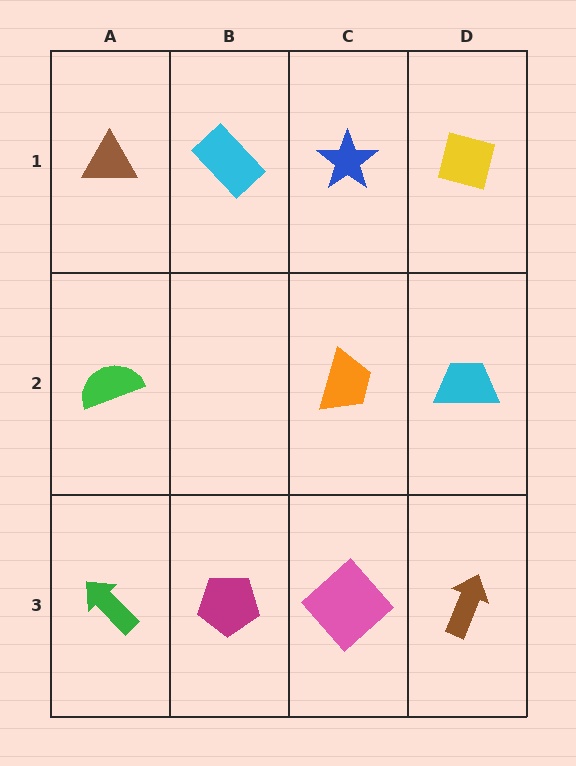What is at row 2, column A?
A green semicircle.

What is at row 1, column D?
A yellow square.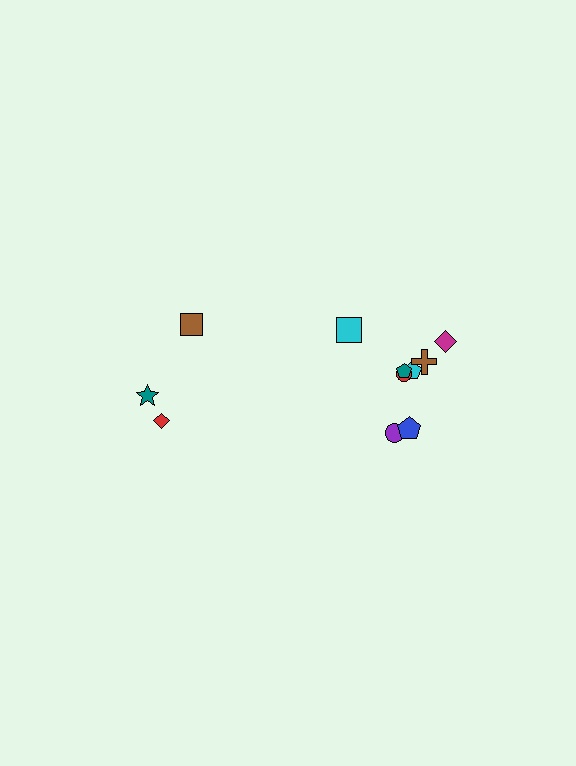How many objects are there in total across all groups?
There are 11 objects.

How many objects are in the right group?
There are 8 objects.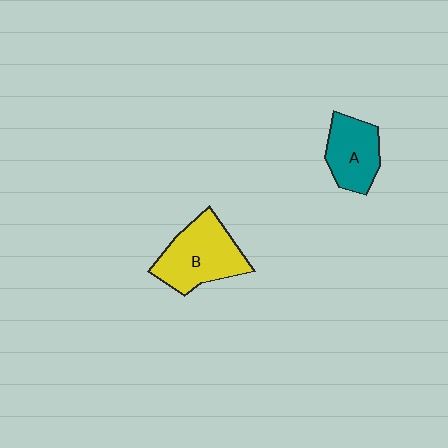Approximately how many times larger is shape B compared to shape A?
Approximately 1.4 times.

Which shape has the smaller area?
Shape A (teal).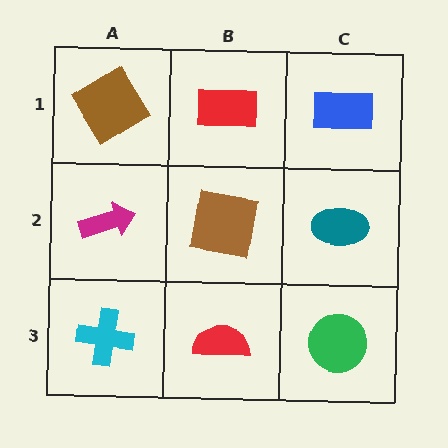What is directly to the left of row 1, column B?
A brown diamond.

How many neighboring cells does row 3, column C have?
2.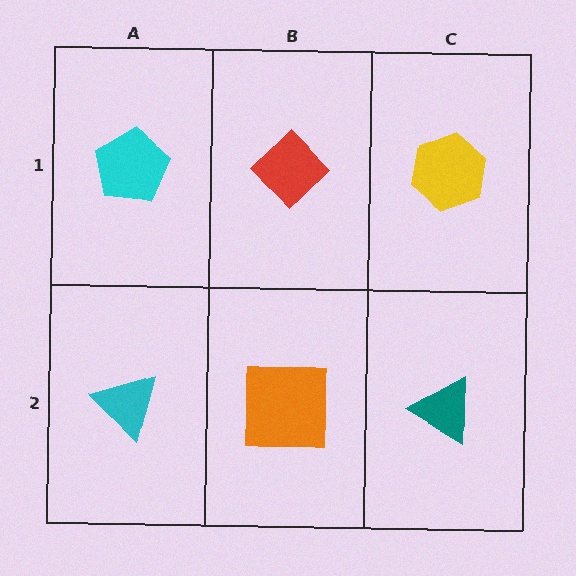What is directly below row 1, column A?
A cyan triangle.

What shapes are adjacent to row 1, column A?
A cyan triangle (row 2, column A), a red diamond (row 1, column B).